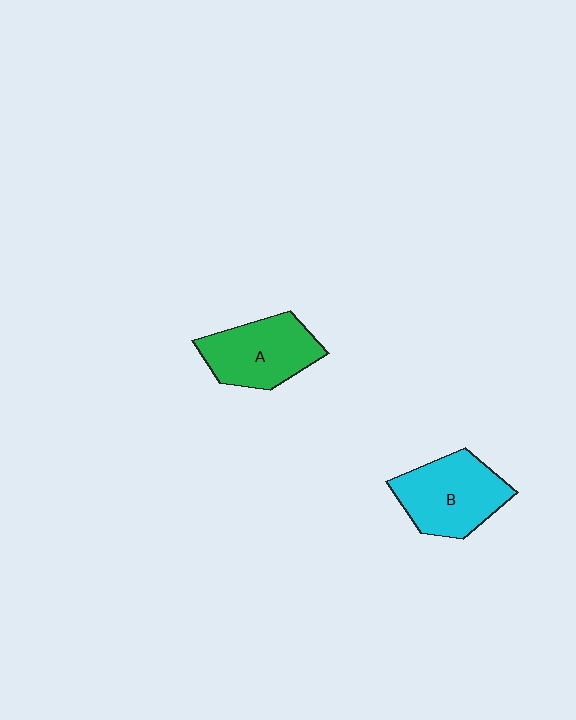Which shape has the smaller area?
Shape A (green).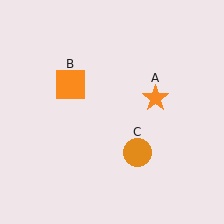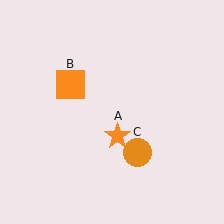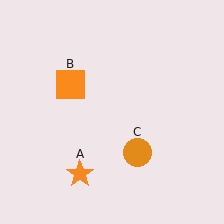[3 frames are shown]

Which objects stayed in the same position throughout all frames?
Orange square (object B) and orange circle (object C) remained stationary.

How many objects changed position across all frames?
1 object changed position: orange star (object A).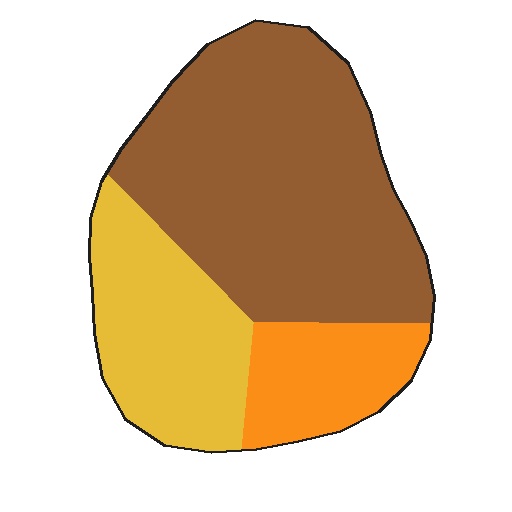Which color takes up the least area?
Orange, at roughly 15%.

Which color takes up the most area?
Brown, at roughly 55%.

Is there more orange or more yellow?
Yellow.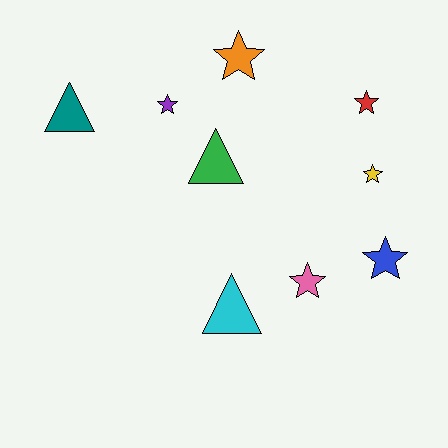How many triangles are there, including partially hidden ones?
There are 3 triangles.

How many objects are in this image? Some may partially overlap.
There are 9 objects.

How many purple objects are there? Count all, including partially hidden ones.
There is 1 purple object.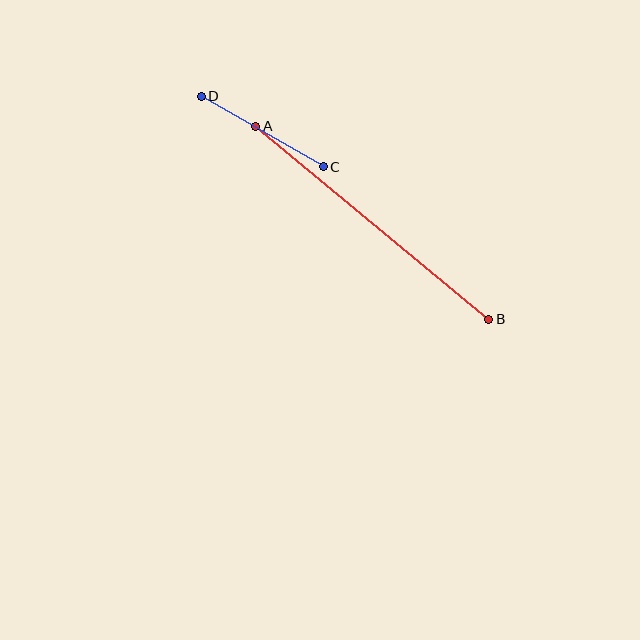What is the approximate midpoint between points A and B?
The midpoint is at approximately (372, 223) pixels.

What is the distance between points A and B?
The distance is approximately 302 pixels.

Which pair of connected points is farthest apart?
Points A and B are farthest apart.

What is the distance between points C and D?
The distance is approximately 141 pixels.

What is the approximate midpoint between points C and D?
The midpoint is at approximately (262, 131) pixels.